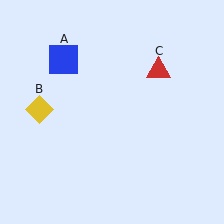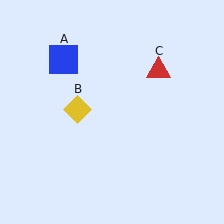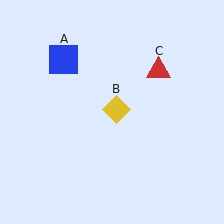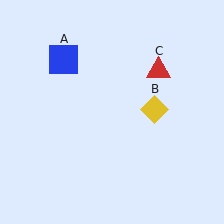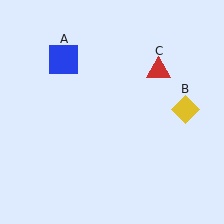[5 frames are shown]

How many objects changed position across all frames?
1 object changed position: yellow diamond (object B).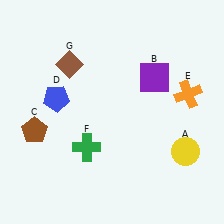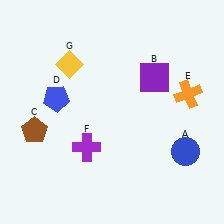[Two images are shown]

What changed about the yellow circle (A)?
In Image 1, A is yellow. In Image 2, it changed to blue.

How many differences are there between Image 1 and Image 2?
There are 3 differences between the two images.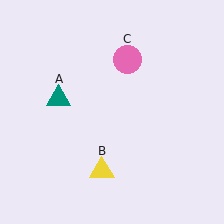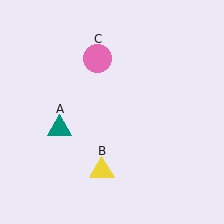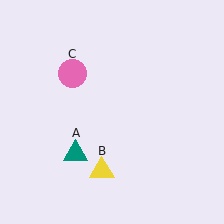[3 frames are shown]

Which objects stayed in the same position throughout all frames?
Yellow triangle (object B) remained stationary.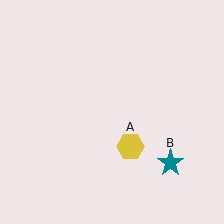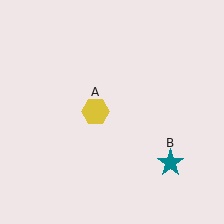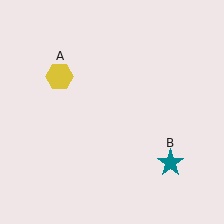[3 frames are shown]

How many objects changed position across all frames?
1 object changed position: yellow hexagon (object A).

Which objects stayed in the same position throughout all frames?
Teal star (object B) remained stationary.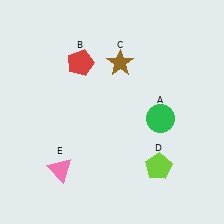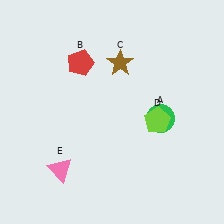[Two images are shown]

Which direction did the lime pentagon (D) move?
The lime pentagon (D) moved up.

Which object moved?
The lime pentagon (D) moved up.